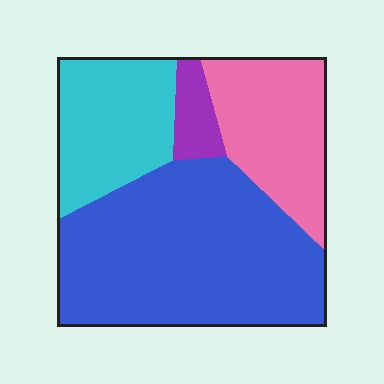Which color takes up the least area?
Purple, at roughly 5%.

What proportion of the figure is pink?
Pink takes up less than a quarter of the figure.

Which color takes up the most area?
Blue, at roughly 50%.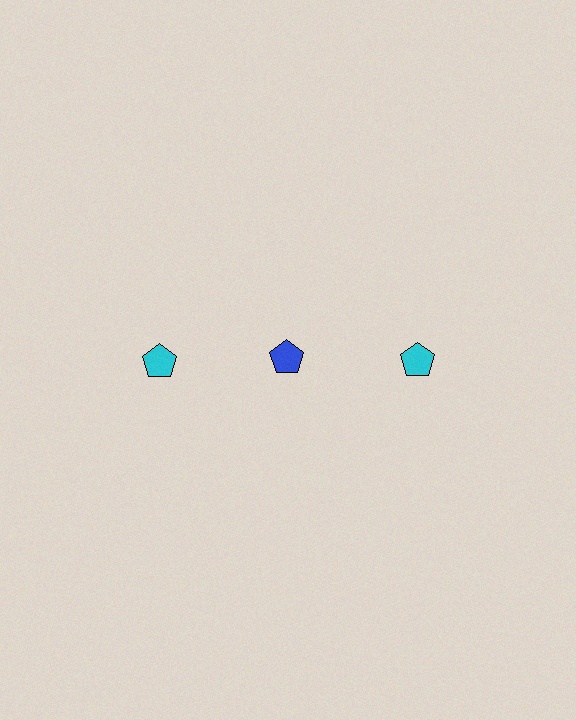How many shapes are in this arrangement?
There are 3 shapes arranged in a grid pattern.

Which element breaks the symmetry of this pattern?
The blue pentagon in the top row, second from left column breaks the symmetry. All other shapes are cyan pentagons.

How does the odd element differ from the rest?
It has a different color: blue instead of cyan.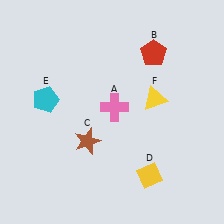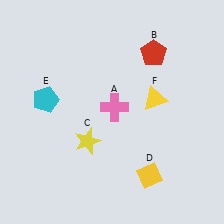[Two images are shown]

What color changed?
The star (C) changed from brown in Image 1 to yellow in Image 2.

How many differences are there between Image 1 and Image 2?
There is 1 difference between the two images.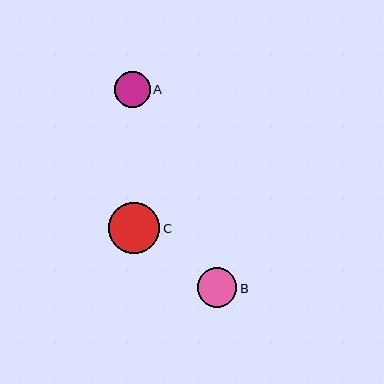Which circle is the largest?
Circle C is the largest with a size of approximately 51 pixels.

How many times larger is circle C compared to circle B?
Circle C is approximately 1.3 times the size of circle B.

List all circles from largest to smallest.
From largest to smallest: C, B, A.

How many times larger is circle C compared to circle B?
Circle C is approximately 1.3 times the size of circle B.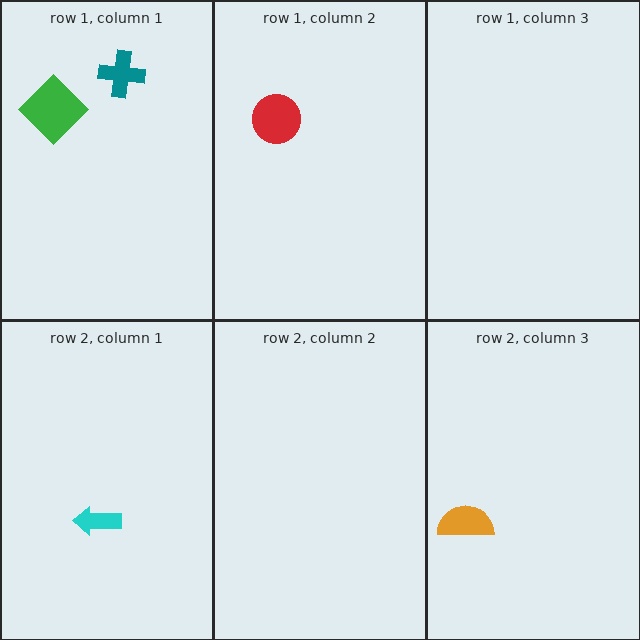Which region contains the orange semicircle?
The row 2, column 3 region.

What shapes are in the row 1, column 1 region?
The green diamond, the teal cross.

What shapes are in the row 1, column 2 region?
The red circle.